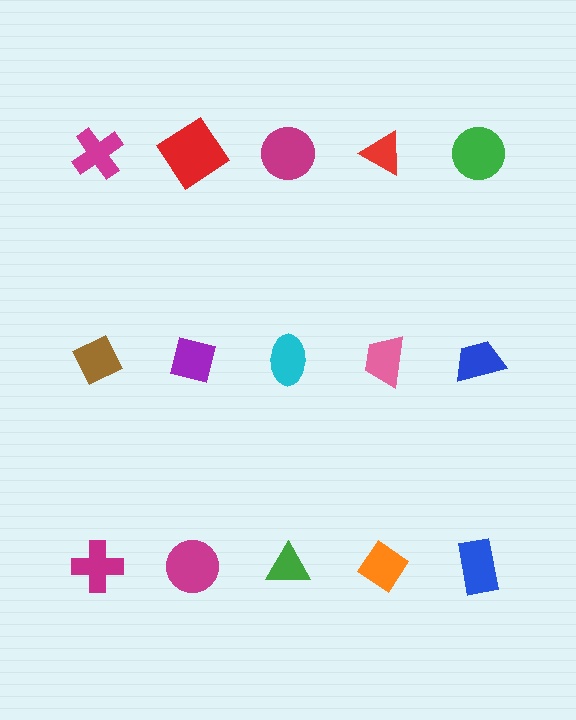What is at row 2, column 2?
A purple square.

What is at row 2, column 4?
A pink trapezoid.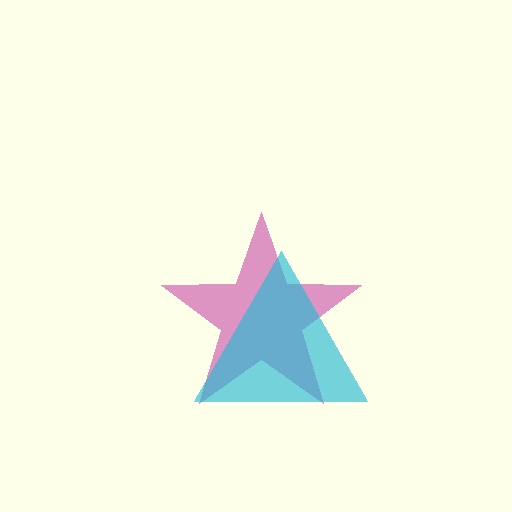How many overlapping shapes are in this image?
There are 2 overlapping shapes in the image.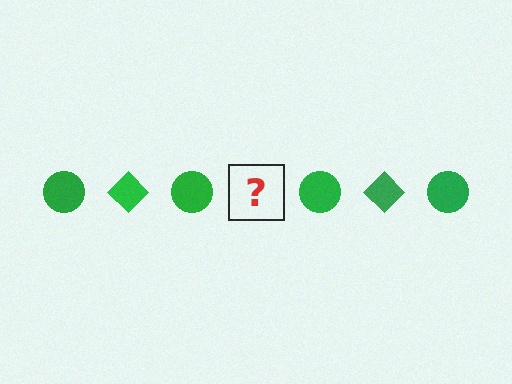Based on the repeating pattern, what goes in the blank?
The blank should be a green diamond.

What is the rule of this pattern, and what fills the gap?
The rule is that the pattern cycles through circle, diamond shapes in green. The gap should be filled with a green diamond.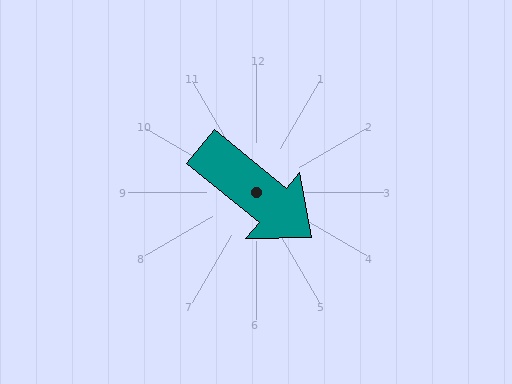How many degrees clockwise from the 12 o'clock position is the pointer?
Approximately 129 degrees.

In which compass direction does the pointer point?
Southeast.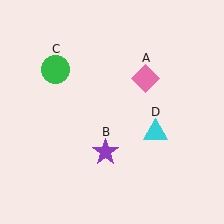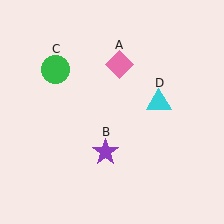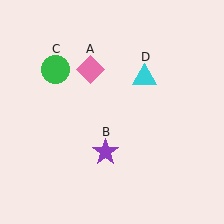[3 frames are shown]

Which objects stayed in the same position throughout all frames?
Purple star (object B) and green circle (object C) remained stationary.